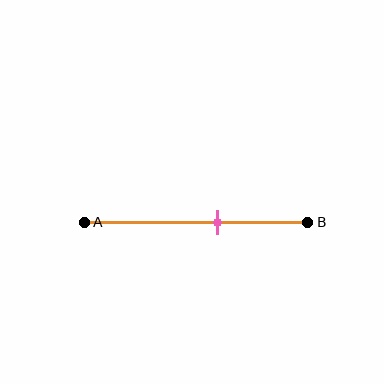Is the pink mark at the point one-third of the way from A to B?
No, the mark is at about 60% from A, not at the 33% one-third point.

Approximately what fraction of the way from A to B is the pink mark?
The pink mark is approximately 60% of the way from A to B.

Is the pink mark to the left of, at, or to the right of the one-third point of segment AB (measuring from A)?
The pink mark is to the right of the one-third point of segment AB.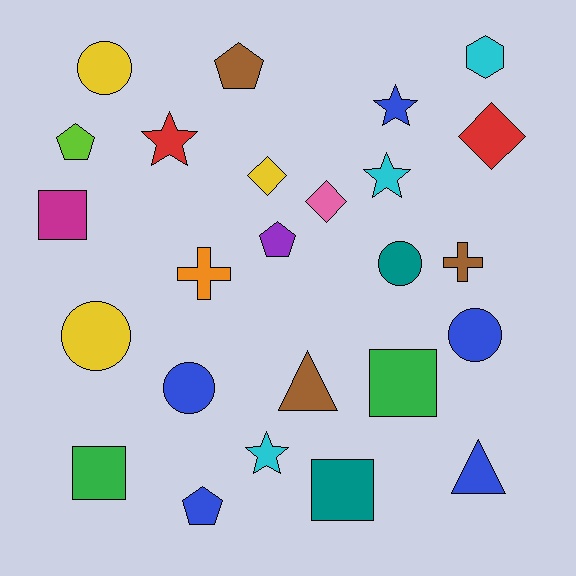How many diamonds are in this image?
There are 3 diamonds.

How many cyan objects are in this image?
There are 3 cyan objects.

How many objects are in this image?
There are 25 objects.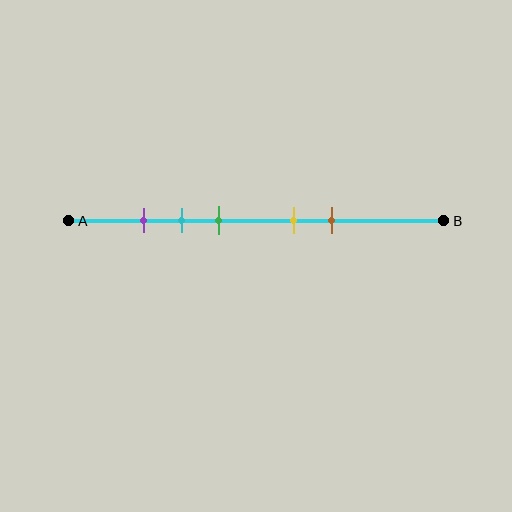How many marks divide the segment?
There are 5 marks dividing the segment.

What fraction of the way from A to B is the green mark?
The green mark is approximately 40% (0.4) of the way from A to B.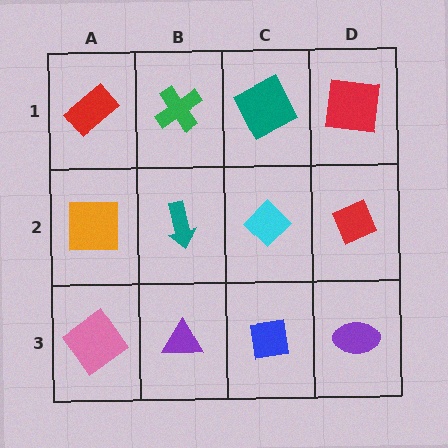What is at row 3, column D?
A purple ellipse.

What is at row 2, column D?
A red diamond.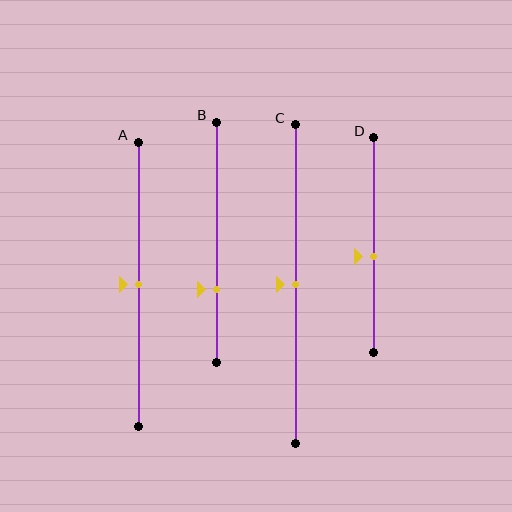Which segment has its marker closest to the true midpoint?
Segment A has its marker closest to the true midpoint.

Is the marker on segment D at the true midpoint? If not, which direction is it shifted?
No, the marker on segment D is shifted downward by about 5% of the segment length.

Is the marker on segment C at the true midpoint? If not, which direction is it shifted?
Yes, the marker on segment C is at the true midpoint.